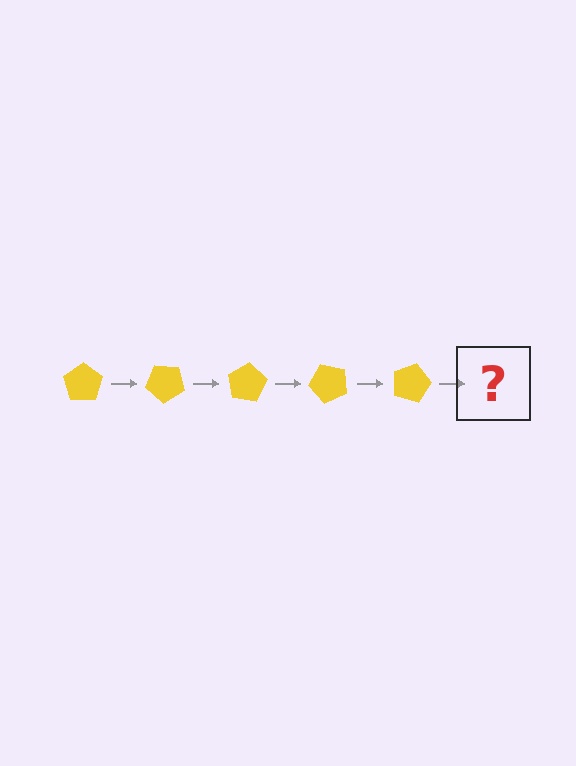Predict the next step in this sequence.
The next step is a yellow pentagon rotated 200 degrees.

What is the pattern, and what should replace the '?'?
The pattern is that the pentagon rotates 40 degrees each step. The '?' should be a yellow pentagon rotated 200 degrees.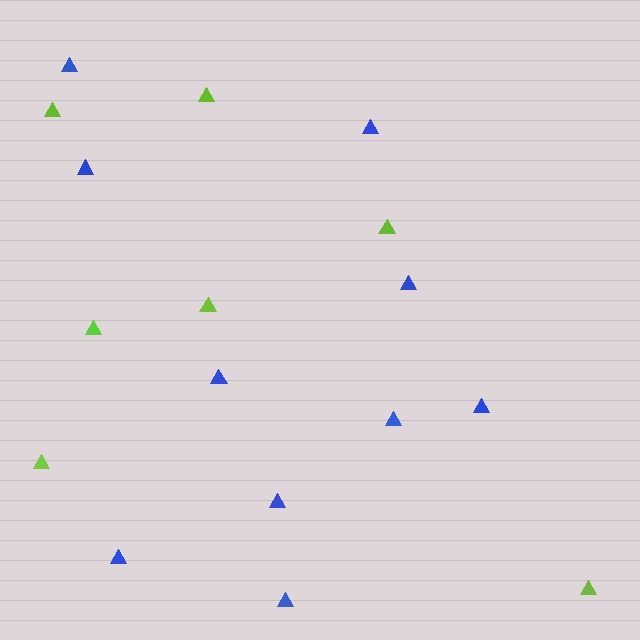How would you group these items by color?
There are 2 groups: one group of blue triangles (10) and one group of lime triangles (7).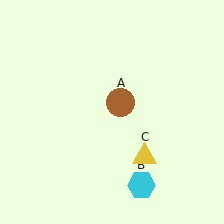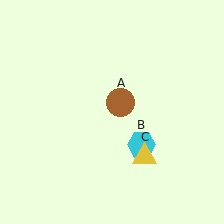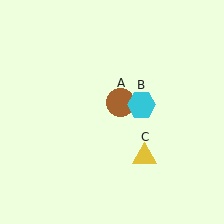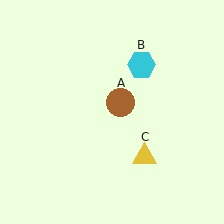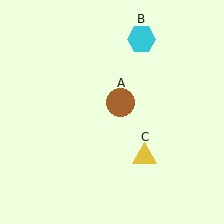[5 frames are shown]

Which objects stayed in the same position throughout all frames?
Brown circle (object A) and yellow triangle (object C) remained stationary.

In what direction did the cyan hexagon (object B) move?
The cyan hexagon (object B) moved up.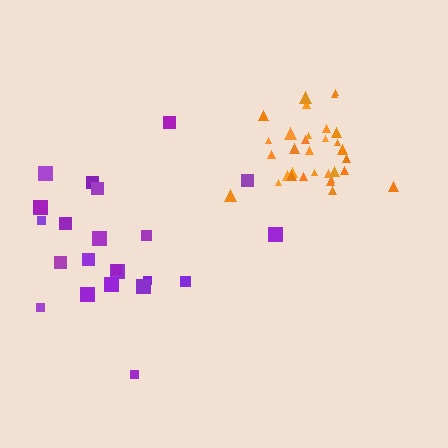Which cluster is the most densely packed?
Orange.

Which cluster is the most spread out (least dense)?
Purple.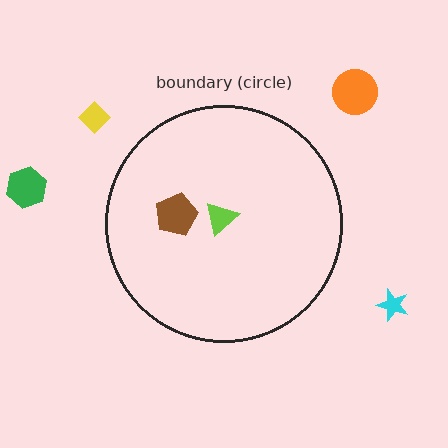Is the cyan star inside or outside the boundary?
Outside.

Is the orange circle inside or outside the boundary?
Outside.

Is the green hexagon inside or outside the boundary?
Outside.